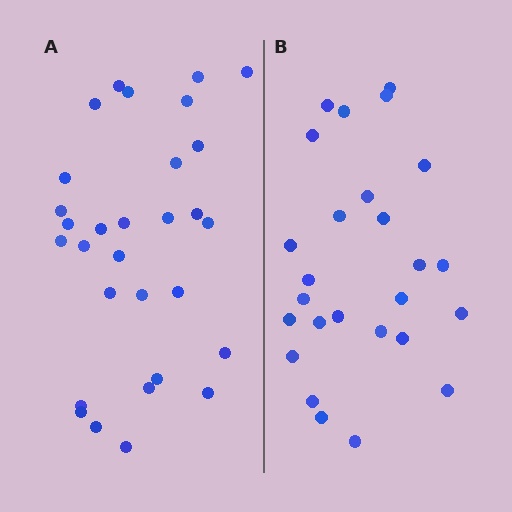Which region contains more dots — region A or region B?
Region A (the left region) has more dots.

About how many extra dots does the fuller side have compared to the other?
Region A has about 4 more dots than region B.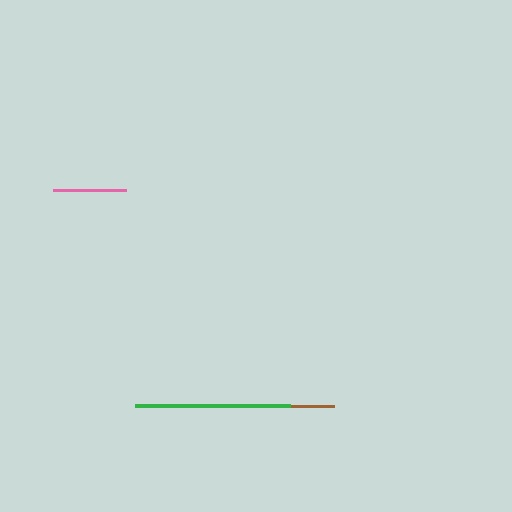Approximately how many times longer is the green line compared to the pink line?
The green line is approximately 2.1 times the length of the pink line.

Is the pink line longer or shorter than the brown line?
The brown line is longer than the pink line.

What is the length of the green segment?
The green segment is approximately 155 pixels long.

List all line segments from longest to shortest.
From longest to shortest: brown, green, pink.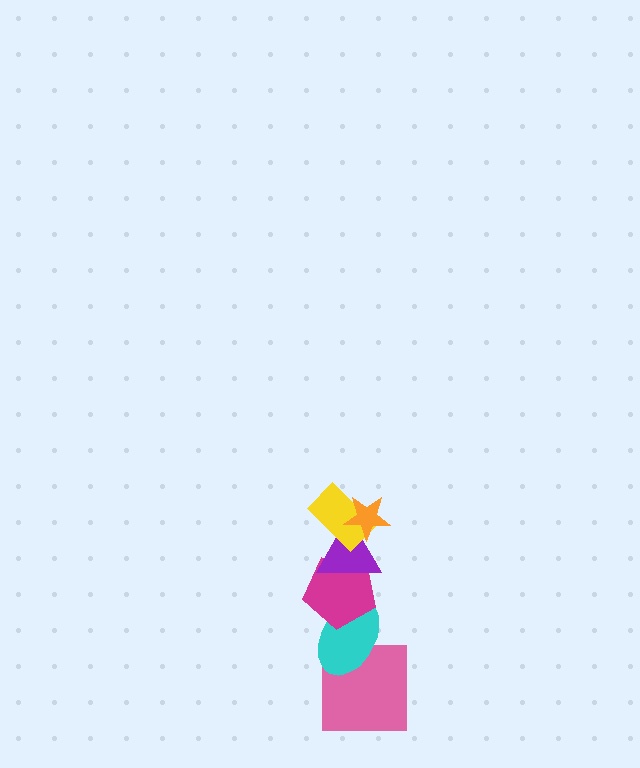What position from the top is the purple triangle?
The purple triangle is 3rd from the top.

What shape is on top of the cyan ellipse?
The magenta pentagon is on top of the cyan ellipse.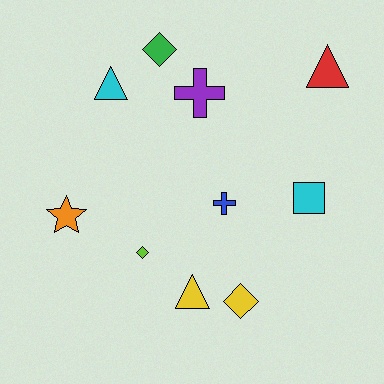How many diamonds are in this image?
There are 3 diamonds.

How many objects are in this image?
There are 10 objects.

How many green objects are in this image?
There is 1 green object.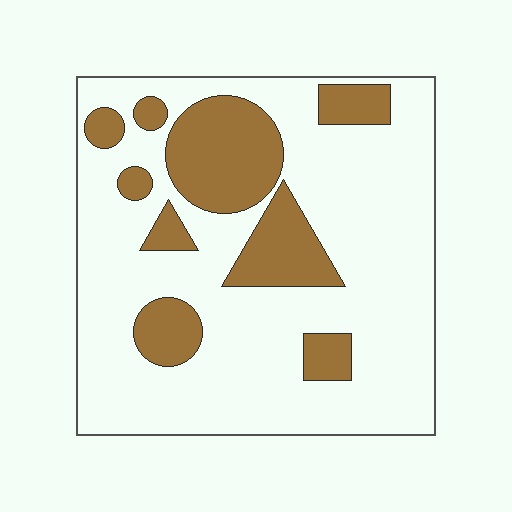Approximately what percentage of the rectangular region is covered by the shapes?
Approximately 25%.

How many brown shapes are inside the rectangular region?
9.